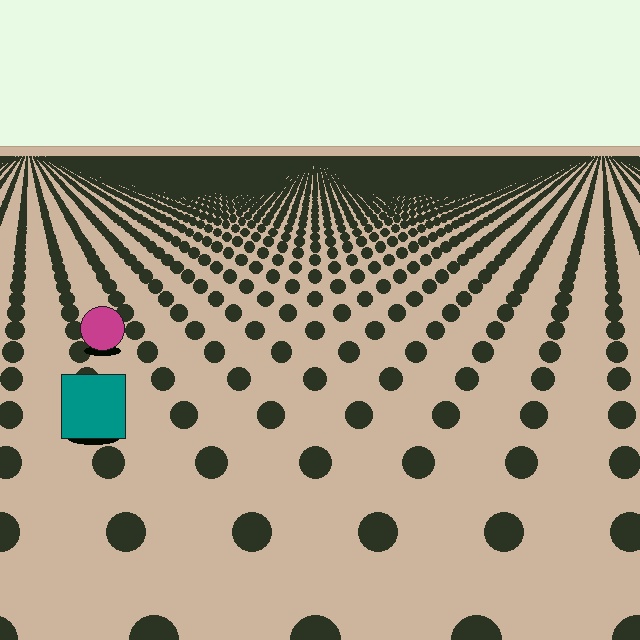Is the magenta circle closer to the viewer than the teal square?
No. The teal square is closer — you can tell from the texture gradient: the ground texture is coarser near it.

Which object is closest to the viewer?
The teal square is closest. The texture marks near it are larger and more spread out.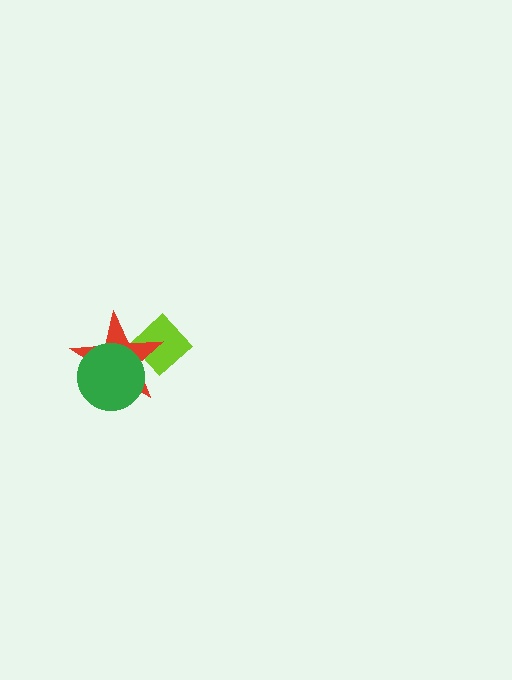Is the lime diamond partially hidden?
Yes, it is partially covered by another shape.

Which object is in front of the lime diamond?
The red star is in front of the lime diamond.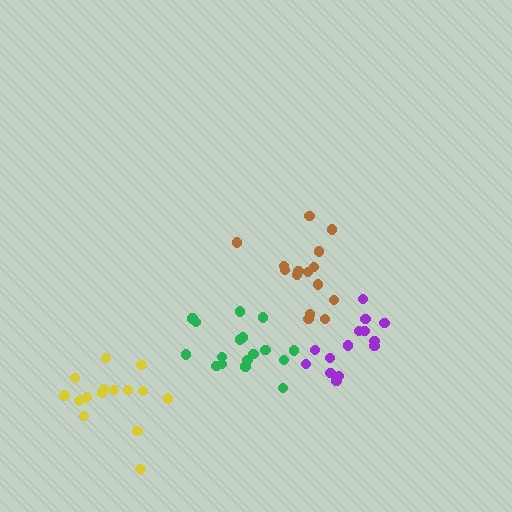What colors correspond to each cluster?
The clusters are colored: green, purple, brown, yellow.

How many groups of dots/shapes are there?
There are 4 groups.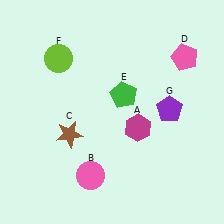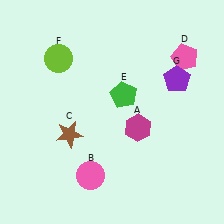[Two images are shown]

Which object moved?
The purple pentagon (G) moved up.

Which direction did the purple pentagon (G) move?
The purple pentagon (G) moved up.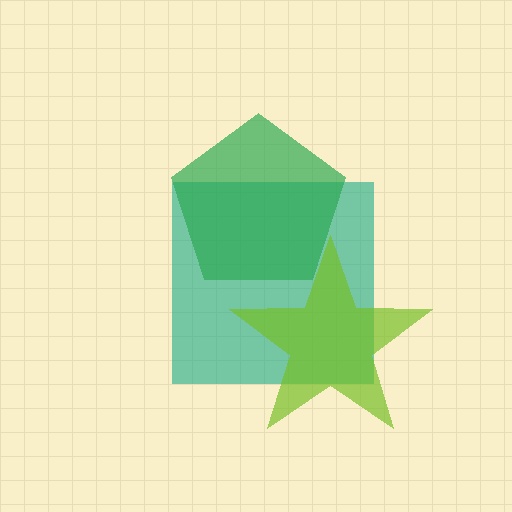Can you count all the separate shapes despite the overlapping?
Yes, there are 3 separate shapes.